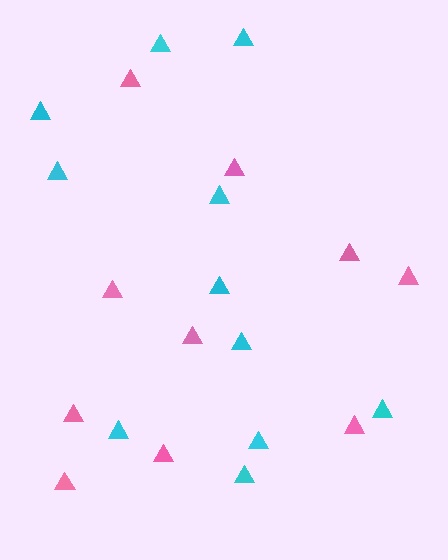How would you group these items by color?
There are 2 groups: one group of cyan triangles (11) and one group of pink triangles (10).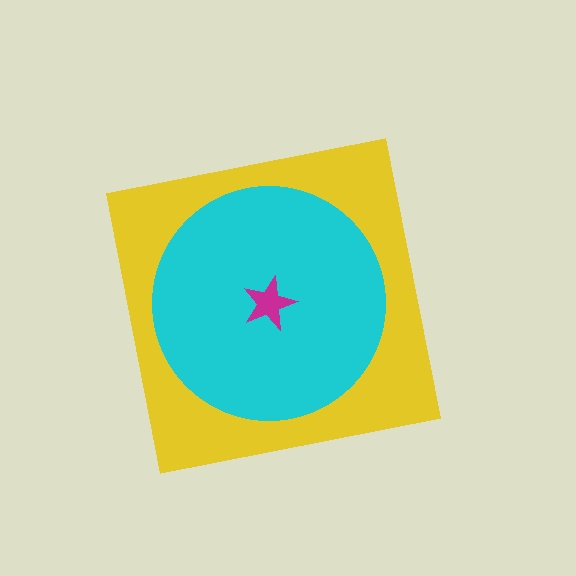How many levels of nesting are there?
3.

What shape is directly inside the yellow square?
The cyan circle.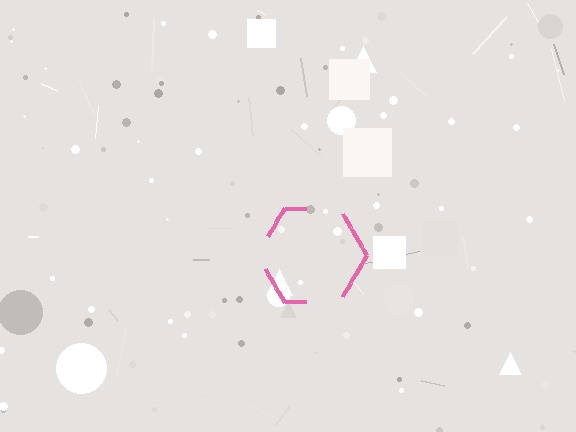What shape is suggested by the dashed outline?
The dashed outline suggests a hexagon.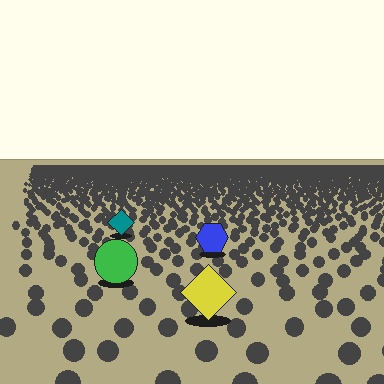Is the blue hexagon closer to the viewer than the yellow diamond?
No. The yellow diamond is closer — you can tell from the texture gradient: the ground texture is coarser near it.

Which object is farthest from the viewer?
The teal diamond is farthest from the viewer. It appears smaller and the ground texture around it is denser.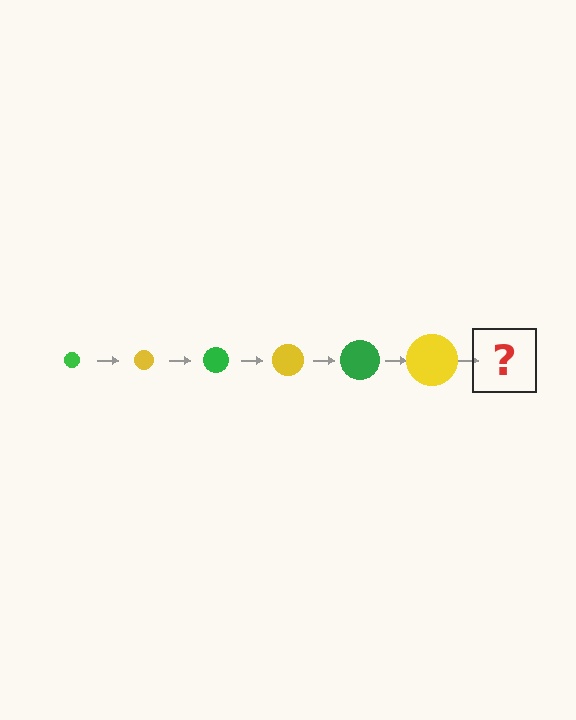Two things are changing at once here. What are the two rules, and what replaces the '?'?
The two rules are that the circle grows larger each step and the color cycles through green and yellow. The '?' should be a green circle, larger than the previous one.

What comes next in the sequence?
The next element should be a green circle, larger than the previous one.